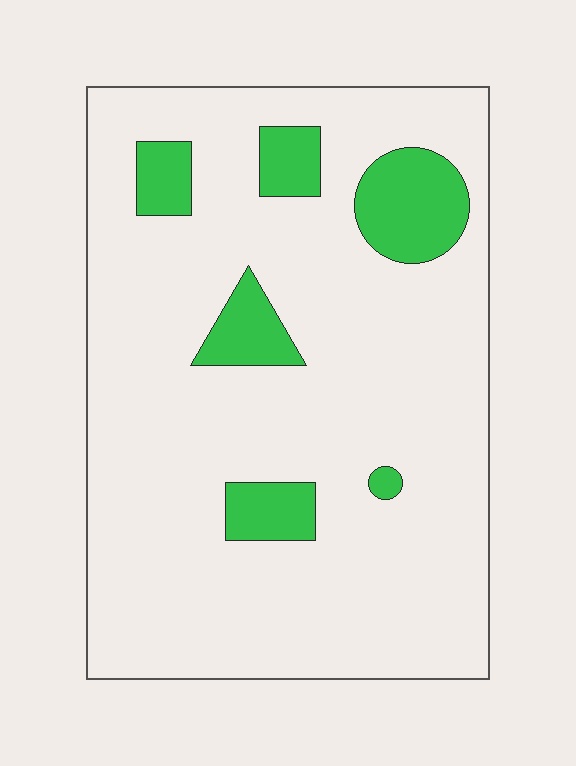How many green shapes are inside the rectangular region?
6.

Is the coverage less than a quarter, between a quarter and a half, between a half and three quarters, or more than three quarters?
Less than a quarter.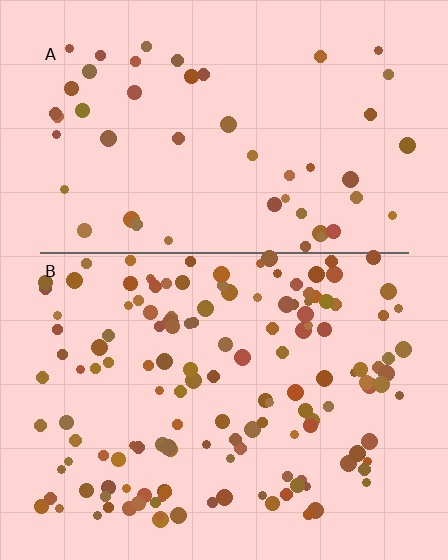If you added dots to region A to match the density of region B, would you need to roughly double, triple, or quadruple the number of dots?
Approximately triple.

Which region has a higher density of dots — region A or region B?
B (the bottom).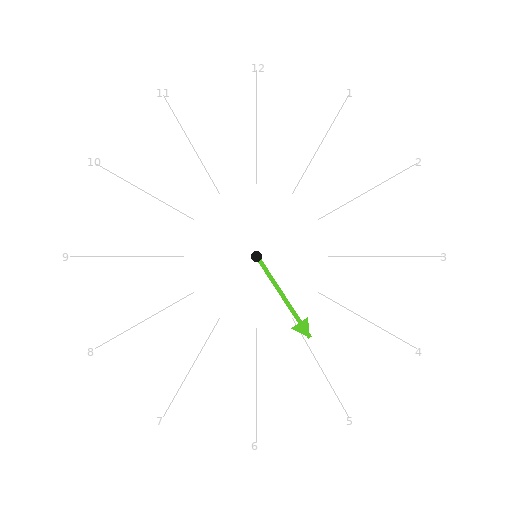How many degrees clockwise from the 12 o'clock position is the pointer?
Approximately 147 degrees.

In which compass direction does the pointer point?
Southeast.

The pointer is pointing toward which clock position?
Roughly 5 o'clock.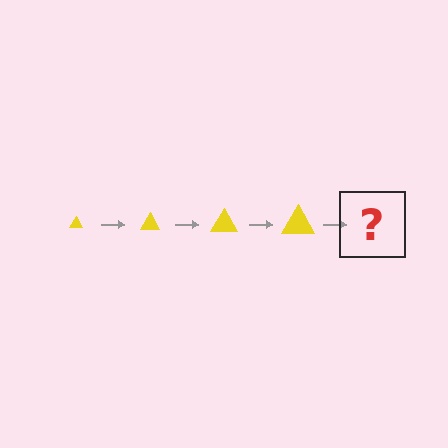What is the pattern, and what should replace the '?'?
The pattern is that the triangle gets progressively larger each step. The '?' should be a yellow triangle, larger than the previous one.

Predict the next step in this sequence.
The next step is a yellow triangle, larger than the previous one.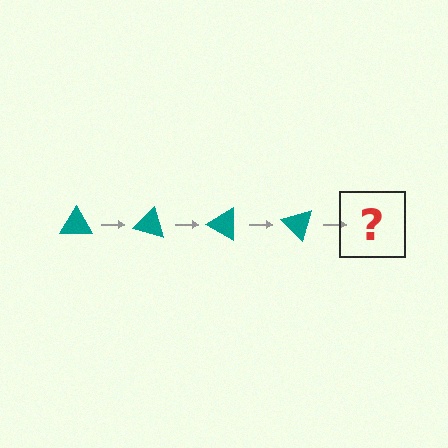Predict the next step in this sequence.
The next step is a teal triangle rotated 60 degrees.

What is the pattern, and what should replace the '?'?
The pattern is that the triangle rotates 15 degrees each step. The '?' should be a teal triangle rotated 60 degrees.